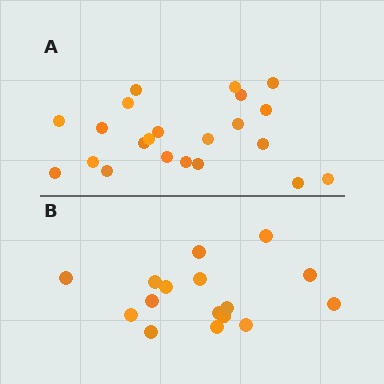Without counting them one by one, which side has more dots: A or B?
Region A (the top region) has more dots.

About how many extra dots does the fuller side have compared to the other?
Region A has about 6 more dots than region B.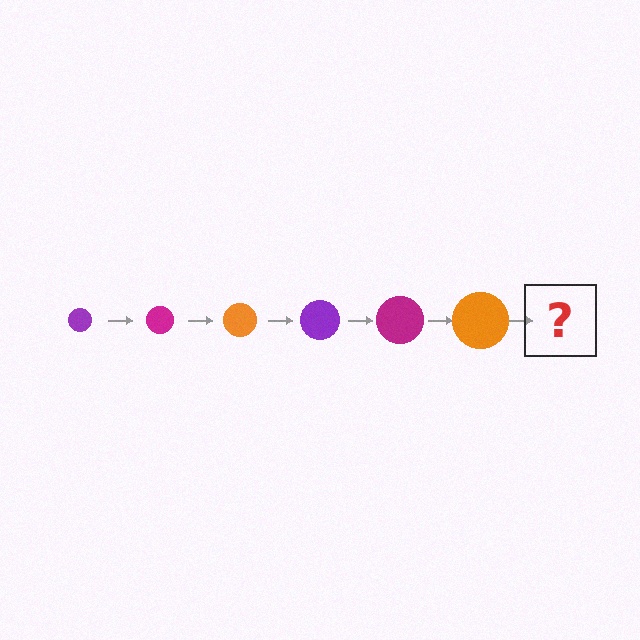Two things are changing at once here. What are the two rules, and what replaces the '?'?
The two rules are that the circle grows larger each step and the color cycles through purple, magenta, and orange. The '?' should be a purple circle, larger than the previous one.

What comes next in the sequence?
The next element should be a purple circle, larger than the previous one.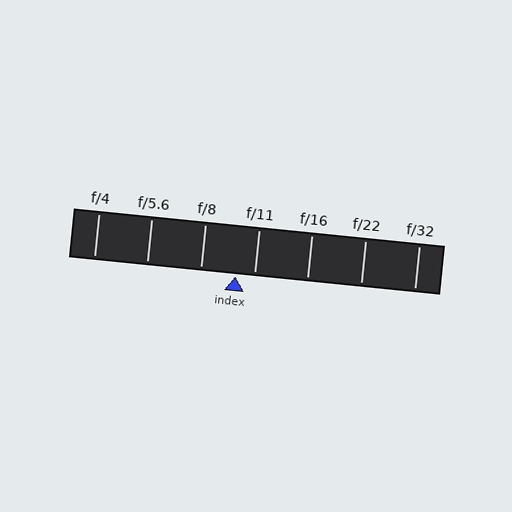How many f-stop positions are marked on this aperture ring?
There are 7 f-stop positions marked.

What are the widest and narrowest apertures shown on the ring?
The widest aperture shown is f/4 and the narrowest is f/32.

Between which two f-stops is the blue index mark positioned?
The index mark is between f/8 and f/11.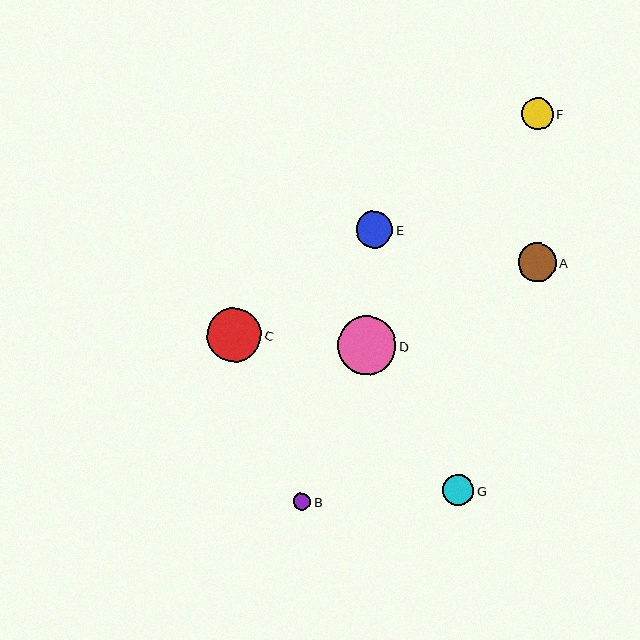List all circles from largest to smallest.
From largest to smallest: D, C, A, E, G, F, B.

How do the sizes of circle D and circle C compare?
Circle D and circle C are approximately the same size.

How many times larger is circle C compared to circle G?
Circle C is approximately 1.7 times the size of circle G.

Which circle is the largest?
Circle D is the largest with a size of approximately 59 pixels.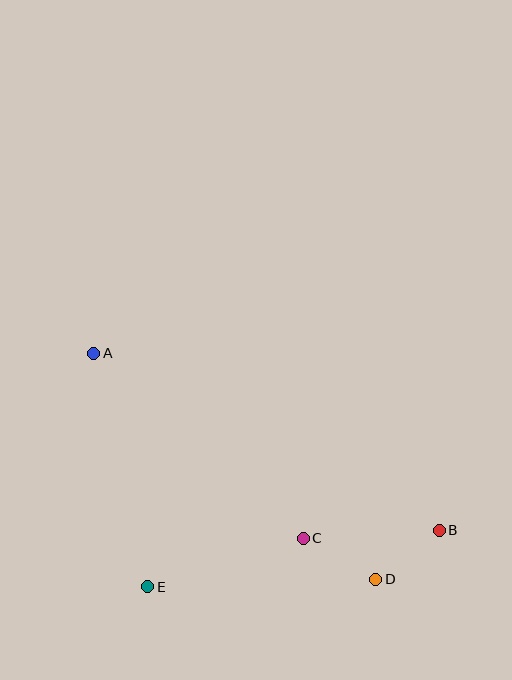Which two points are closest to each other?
Points B and D are closest to each other.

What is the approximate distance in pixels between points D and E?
The distance between D and E is approximately 228 pixels.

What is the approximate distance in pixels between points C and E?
The distance between C and E is approximately 163 pixels.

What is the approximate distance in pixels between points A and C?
The distance between A and C is approximately 280 pixels.